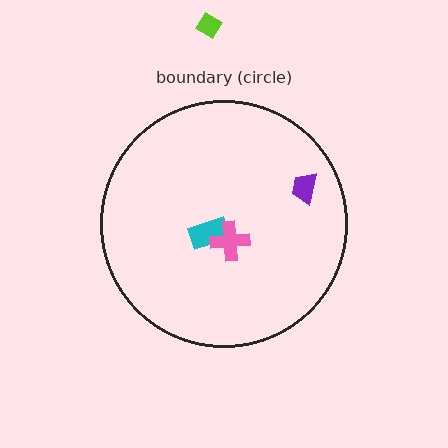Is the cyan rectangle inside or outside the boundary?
Inside.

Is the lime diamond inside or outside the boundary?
Outside.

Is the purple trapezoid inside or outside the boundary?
Inside.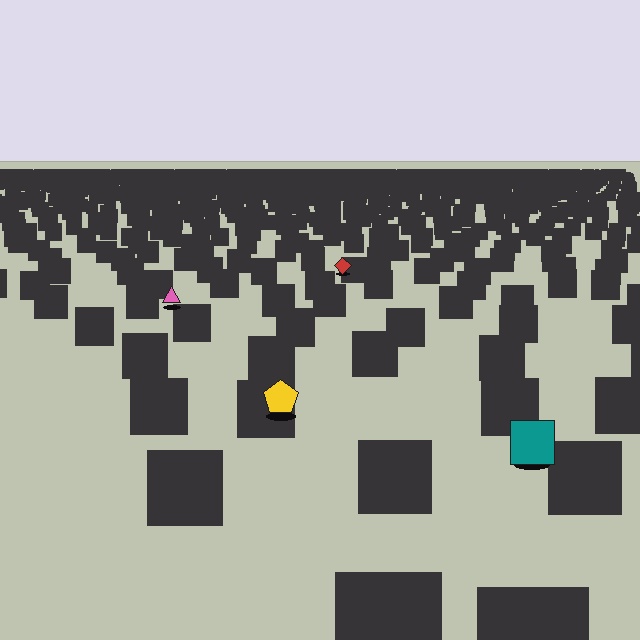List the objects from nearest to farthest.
From nearest to farthest: the teal square, the yellow pentagon, the pink triangle, the red diamond.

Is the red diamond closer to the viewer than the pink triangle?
No. The pink triangle is closer — you can tell from the texture gradient: the ground texture is coarser near it.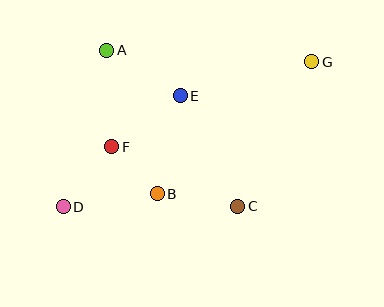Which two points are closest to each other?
Points B and F are closest to each other.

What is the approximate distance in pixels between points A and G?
The distance between A and G is approximately 205 pixels.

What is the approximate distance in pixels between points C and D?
The distance between C and D is approximately 174 pixels.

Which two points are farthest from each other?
Points D and G are farthest from each other.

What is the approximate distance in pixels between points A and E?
The distance between A and E is approximately 86 pixels.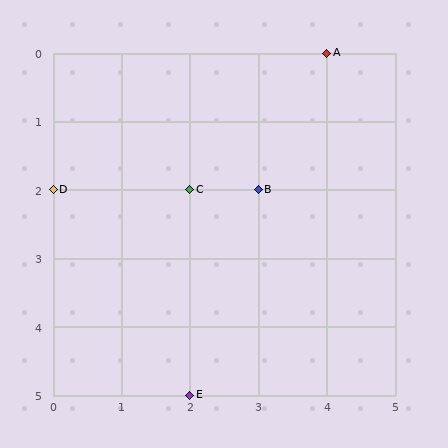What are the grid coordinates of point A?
Point A is at grid coordinates (4, 0).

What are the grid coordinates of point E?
Point E is at grid coordinates (2, 5).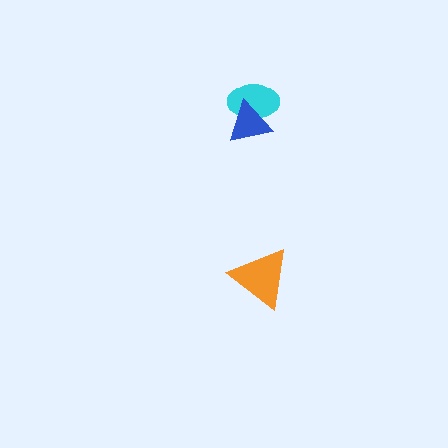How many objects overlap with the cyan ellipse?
1 object overlaps with the cyan ellipse.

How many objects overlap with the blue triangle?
1 object overlaps with the blue triangle.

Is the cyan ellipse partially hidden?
Yes, it is partially covered by another shape.